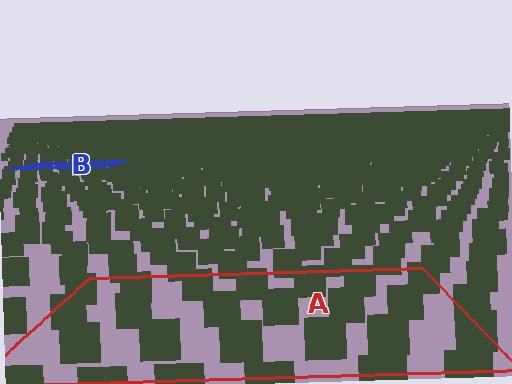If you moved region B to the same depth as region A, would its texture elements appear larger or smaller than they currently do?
They would appear larger. At a closer depth, the same texture elements are projected at a bigger on-screen size.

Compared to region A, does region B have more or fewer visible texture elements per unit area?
Region B has more texture elements per unit area — they are packed more densely because it is farther away.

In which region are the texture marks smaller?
The texture marks are smaller in region B, because it is farther away.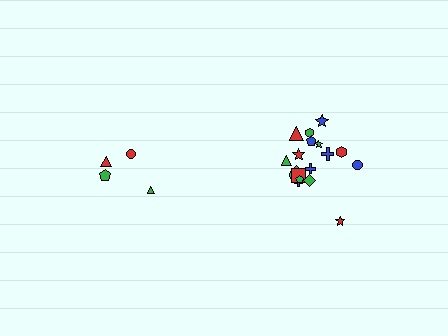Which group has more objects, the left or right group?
The right group.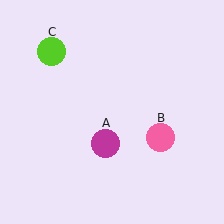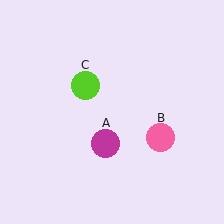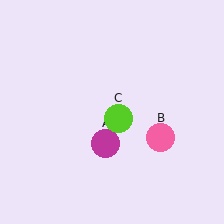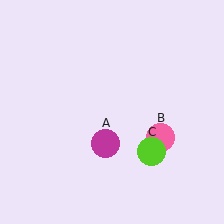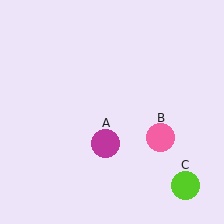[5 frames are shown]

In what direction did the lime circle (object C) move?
The lime circle (object C) moved down and to the right.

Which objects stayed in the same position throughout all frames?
Magenta circle (object A) and pink circle (object B) remained stationary.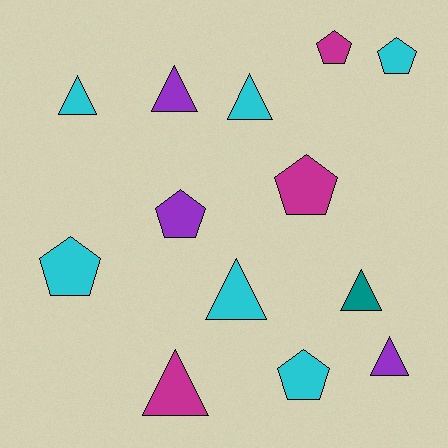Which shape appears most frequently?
Triangle, with 7 objects.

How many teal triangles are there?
There is 1 teal triangle.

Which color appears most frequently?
Cyan, with 6 objects.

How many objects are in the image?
There are 13 objects.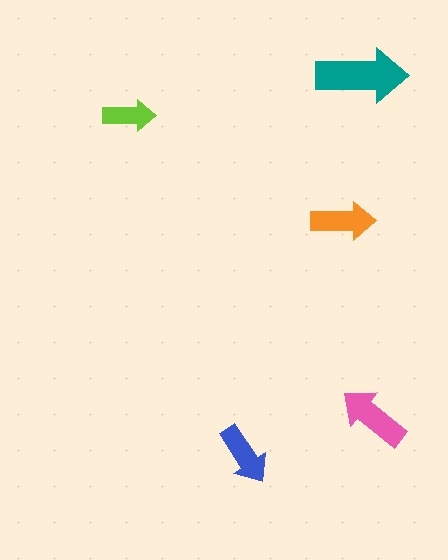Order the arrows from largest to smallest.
the teal one, the pink one, the orange one, the blue one, the lime one.